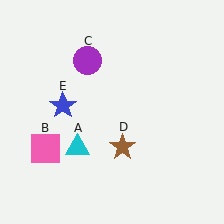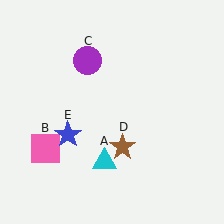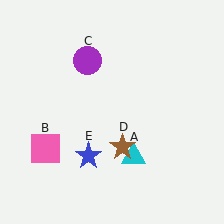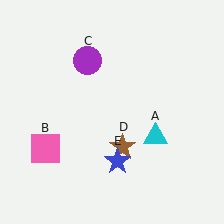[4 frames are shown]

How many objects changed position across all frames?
2 objects changed position: cyan triangle (object A), blue star (object E).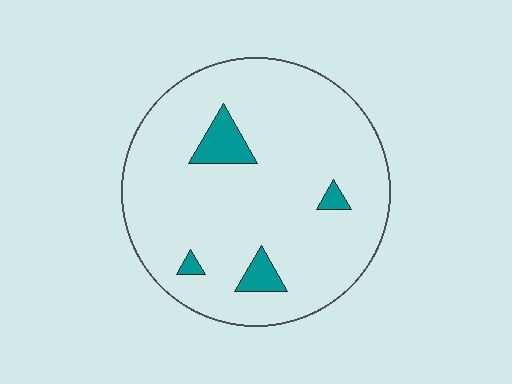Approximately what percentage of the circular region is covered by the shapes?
Approximately 10%.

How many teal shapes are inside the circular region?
4.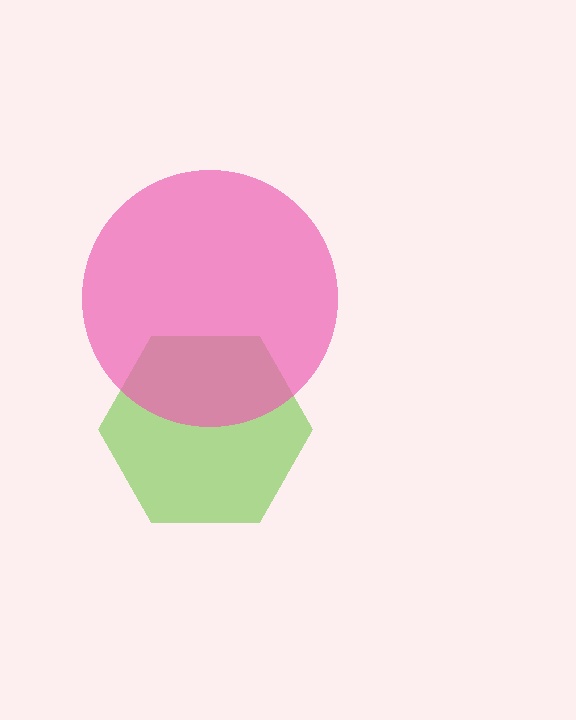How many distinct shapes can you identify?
There are 2 distinct shapes: a lime hexagon, a pink circle.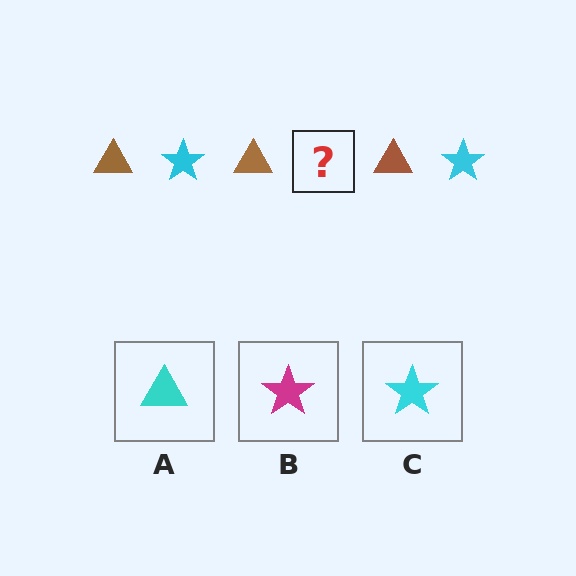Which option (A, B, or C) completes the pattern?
C.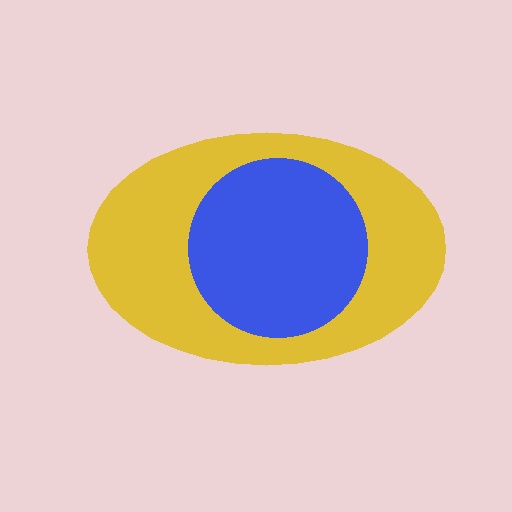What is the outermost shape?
The yellow ellipse.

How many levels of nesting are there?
2.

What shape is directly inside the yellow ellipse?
The blue circle.